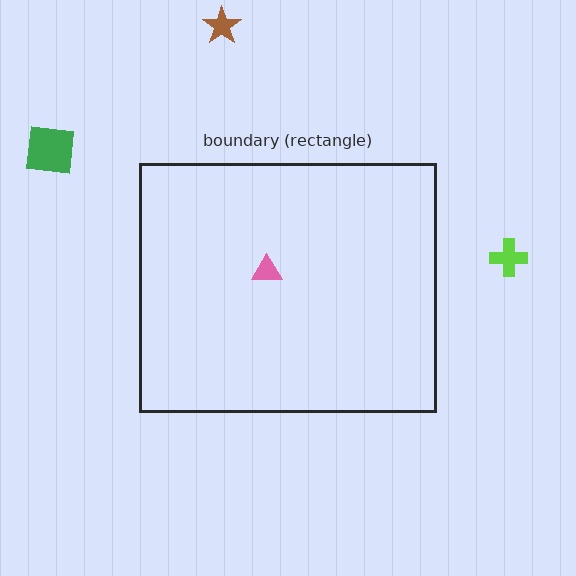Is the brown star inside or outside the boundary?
Outside.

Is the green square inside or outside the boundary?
Outside.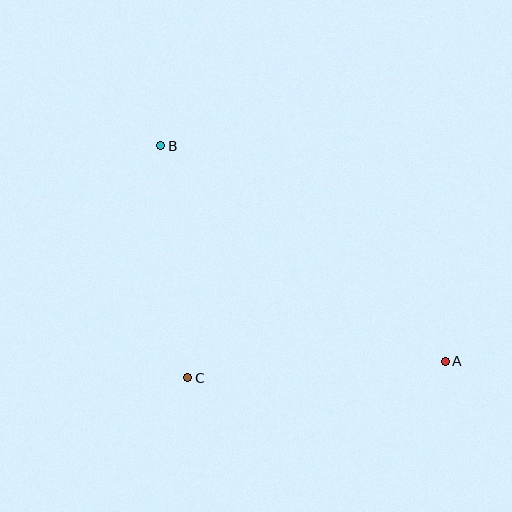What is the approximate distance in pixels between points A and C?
The distance between A and C is approximately 258 pixels.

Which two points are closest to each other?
Points B and C are closest to each other.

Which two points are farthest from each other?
Points A and B are farthest from each other.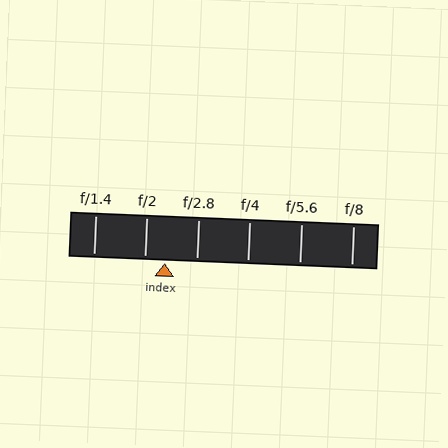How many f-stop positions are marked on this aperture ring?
There are 6 f-stop positions marked.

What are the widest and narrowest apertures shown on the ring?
The widest aperture shown is f/1.4 and the narrowest is f/8.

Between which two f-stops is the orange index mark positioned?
The index mark is between f/2 and f/2.8.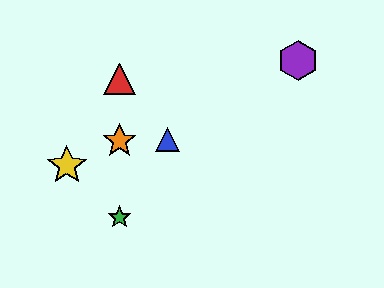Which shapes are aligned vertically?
The red triangle, the green star, the orange star are aligned vertically.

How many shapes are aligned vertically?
3 shapes (the red triangle, the green star, the orange star) are aligned vertically.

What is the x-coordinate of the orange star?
The orange star is at x≈120.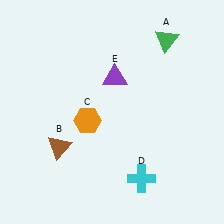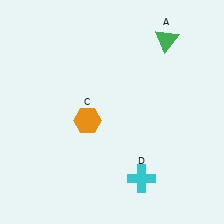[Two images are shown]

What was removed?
The brown triangle (B), the purple triangle (E) were removed in Image 2.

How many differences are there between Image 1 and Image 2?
There are 2 differences between the two images.